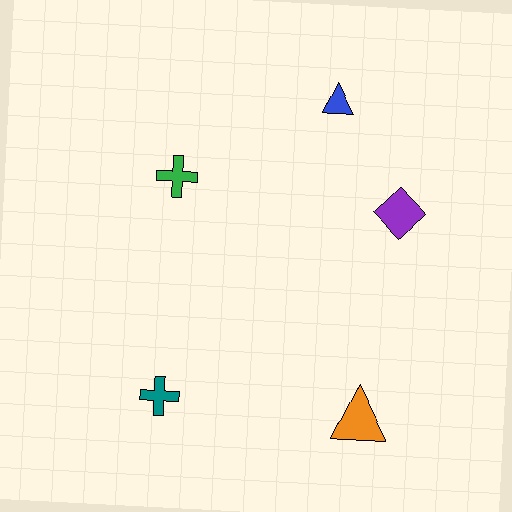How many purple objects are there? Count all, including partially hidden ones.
There is 1 purple object.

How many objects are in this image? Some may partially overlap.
There are 5 objects.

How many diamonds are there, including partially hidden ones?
There is 1 diamond.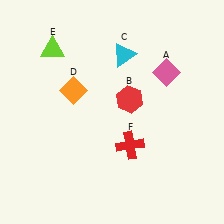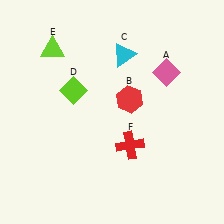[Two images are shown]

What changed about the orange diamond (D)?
In Image 1, D is orange. In Image 2, it changed to lime.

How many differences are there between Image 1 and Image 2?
There is 1 difference between the two images.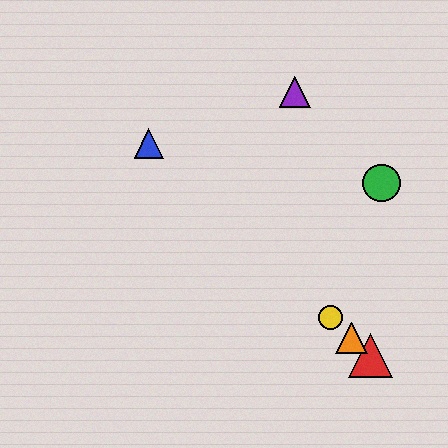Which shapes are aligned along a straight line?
The red triangle, the blue triangle, the yellow circle, the orange triangle are aligned along a straight line.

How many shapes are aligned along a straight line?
4 shapes (the red triangle, the blue triangle, the yellow circle, the orange triangle) are aligned along a straight line.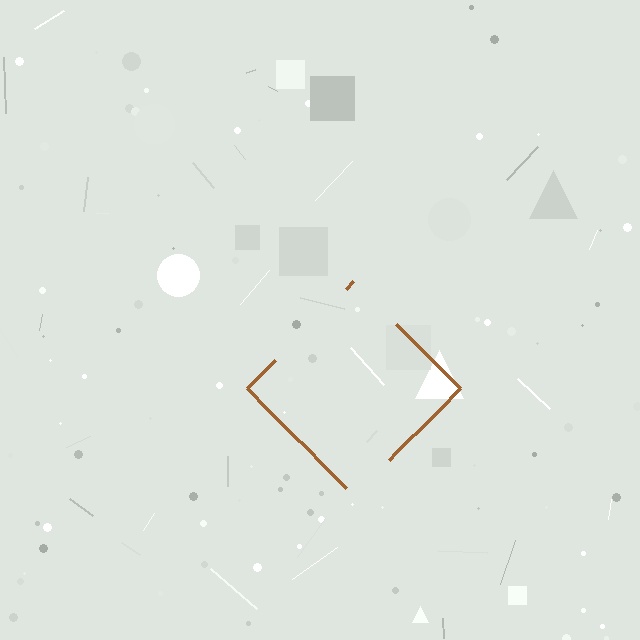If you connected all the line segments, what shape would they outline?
They would outline a diamond.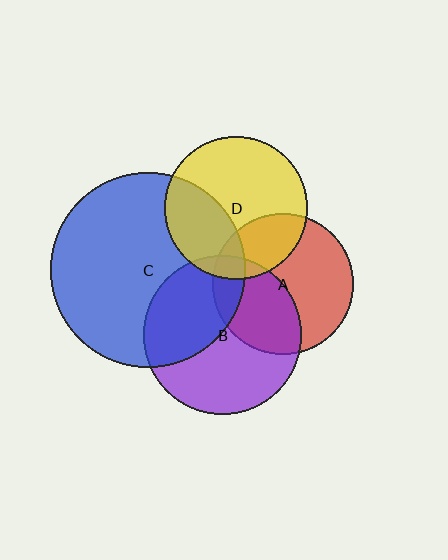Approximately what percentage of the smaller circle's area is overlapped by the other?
Approximately 35%.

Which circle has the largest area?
Circle C (blue).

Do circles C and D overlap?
Yes.